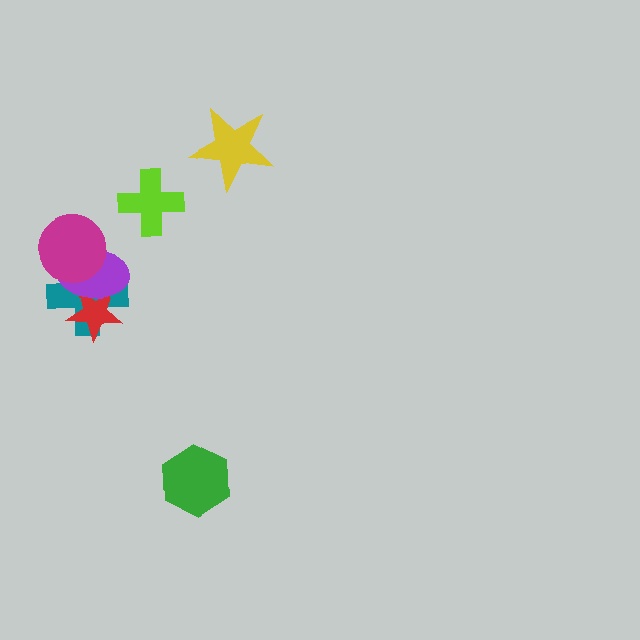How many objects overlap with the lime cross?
0 objects overlap with the lime cross.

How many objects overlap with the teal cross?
3 objects overlap with the teal cross.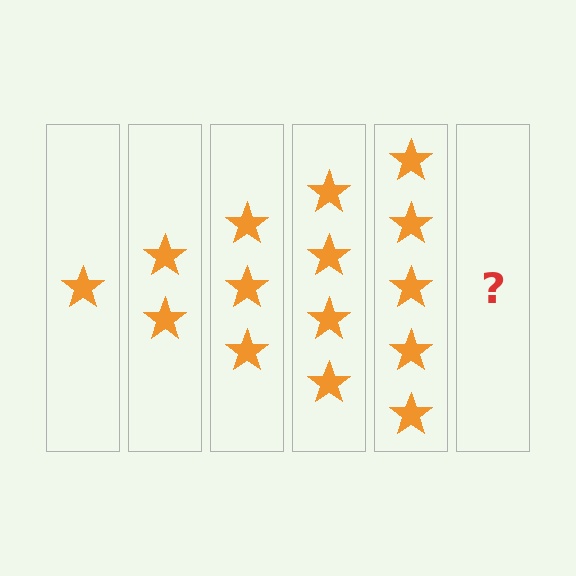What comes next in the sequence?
The next element should be 6 stars.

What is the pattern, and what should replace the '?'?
The pattern is that each step adds one more star. The '?' should be 6 stars.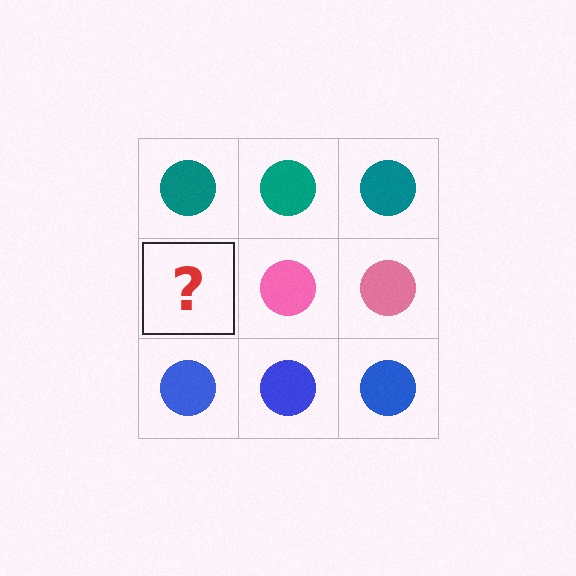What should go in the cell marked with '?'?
The missing cell should contain a pink circle.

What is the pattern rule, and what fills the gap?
The rule is that each row has a consistent color. The gap should be filled with a pink circle.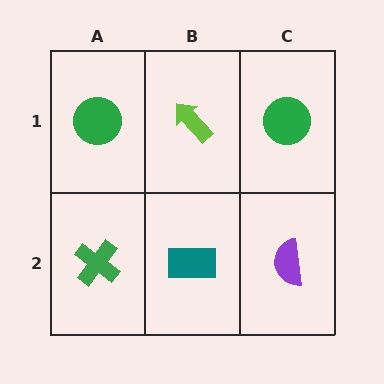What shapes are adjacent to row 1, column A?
A green cross (row 2, column A), a lime arrow (row 1, column B).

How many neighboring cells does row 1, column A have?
2.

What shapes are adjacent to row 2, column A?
A green circle (row 1, column A), a teal rectangle (row 2, column B).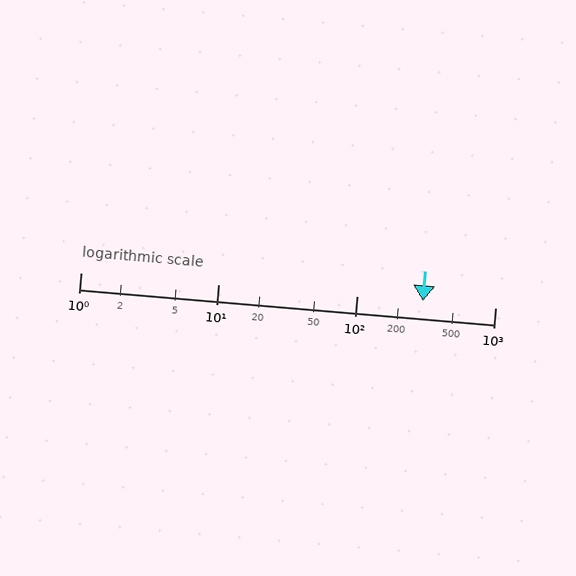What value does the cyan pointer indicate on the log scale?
The pointer indicates approximately 300.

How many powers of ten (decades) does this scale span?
The scale spans 3 decades, from 1 to 1000.